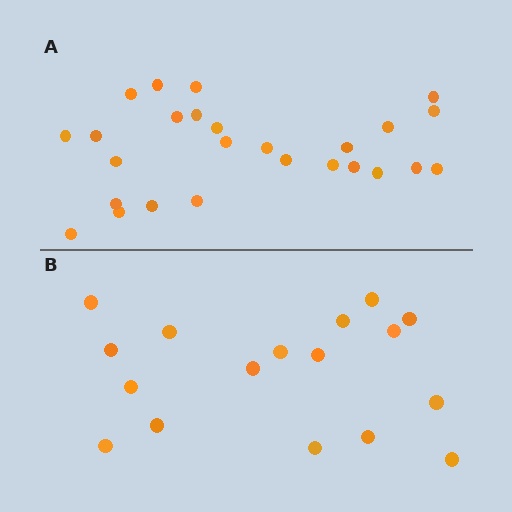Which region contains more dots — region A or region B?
Region A (the top region) has more dots.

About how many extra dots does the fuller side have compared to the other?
Region A has roughly 8 or so more dots than region B.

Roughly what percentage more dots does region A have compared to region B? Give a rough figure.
About 55% more.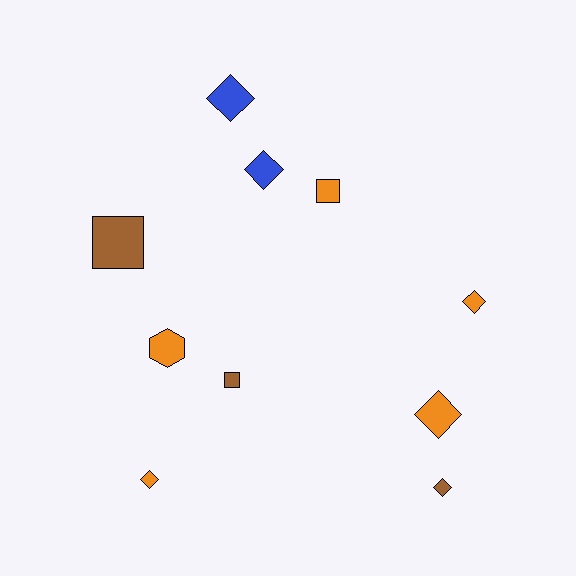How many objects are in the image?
There are 10 objects.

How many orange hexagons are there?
There is 1 orange hexagon.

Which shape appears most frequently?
Diamond, with 6 objects.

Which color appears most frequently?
Orange, with 5 objects.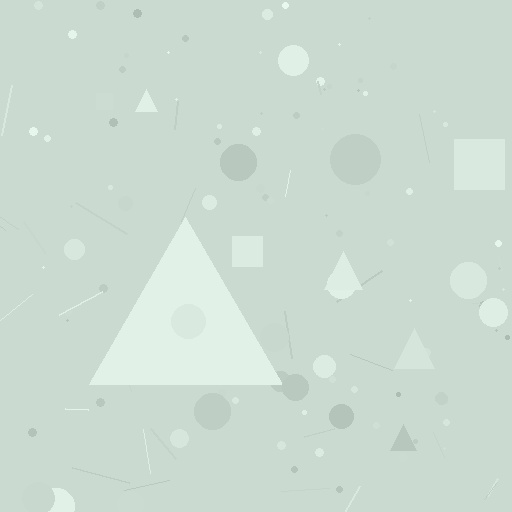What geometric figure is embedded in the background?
A triangle is embedded in the background.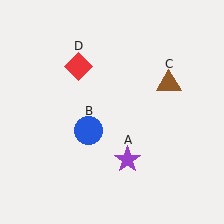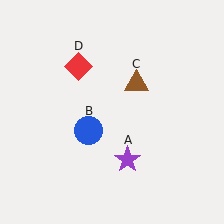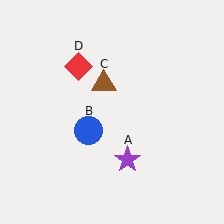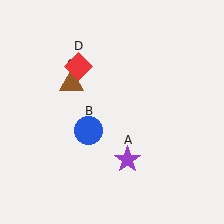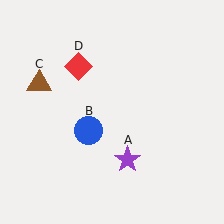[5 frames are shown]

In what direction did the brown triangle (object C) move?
The brown triangle (object C) moved left.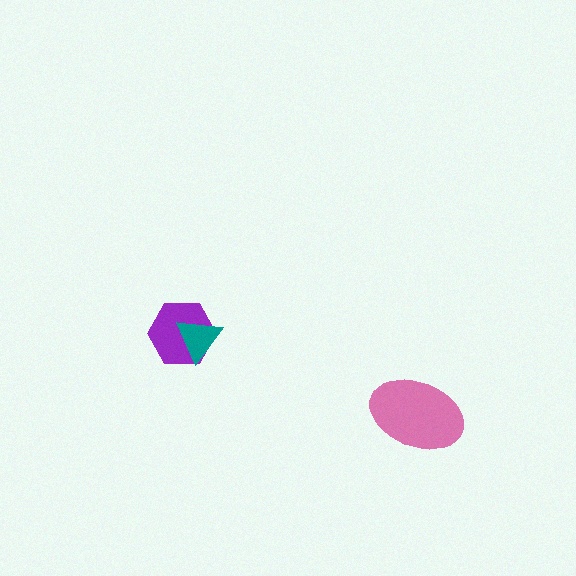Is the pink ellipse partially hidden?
No, no other shape covers it.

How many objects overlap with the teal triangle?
1 object overlaps with the teal triangle.